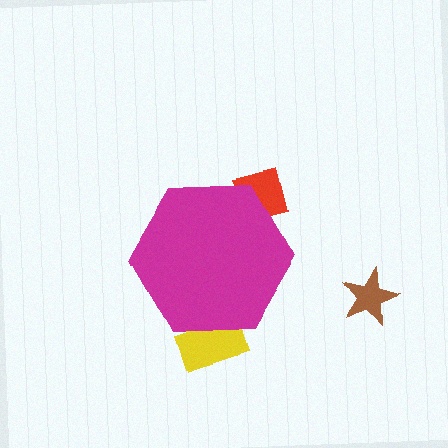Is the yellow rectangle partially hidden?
Yes, the yellow rectangle is partially hidden behind the magenta hexagon.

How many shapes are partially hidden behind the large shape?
2 shapes are partially hidden.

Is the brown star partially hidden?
No, the brown star is fully visible.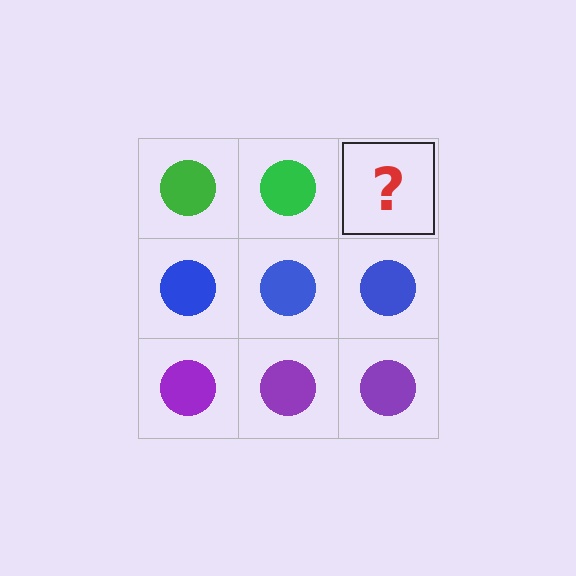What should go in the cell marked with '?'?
The missing cell should contain a green circle.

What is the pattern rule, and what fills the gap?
The rule is that each row has a consistent color. The gap should be filled with a green circle.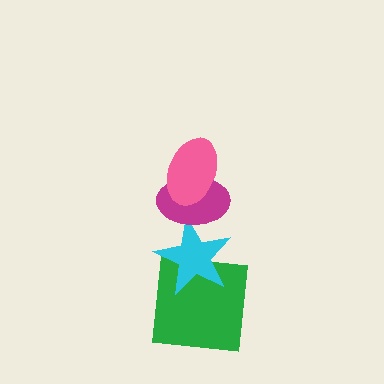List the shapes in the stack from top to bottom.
From top to bottom: the pink ellipse, the magenta ellipse, the cyan star, the green square.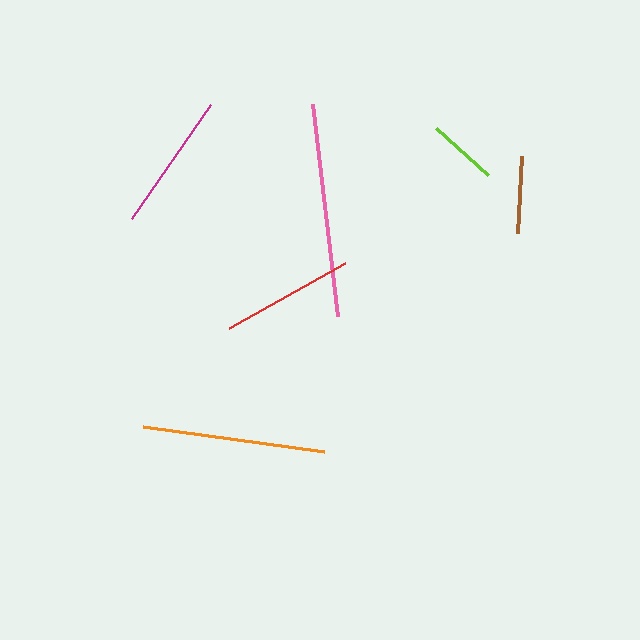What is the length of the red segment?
The red segment is approximately 133 pixels long.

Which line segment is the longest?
The pink line is the longest at approximately 213 pixels.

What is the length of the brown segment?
The brown segment is approximately 77 pixels long.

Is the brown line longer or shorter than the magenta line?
The magenta line is longer than the brown line.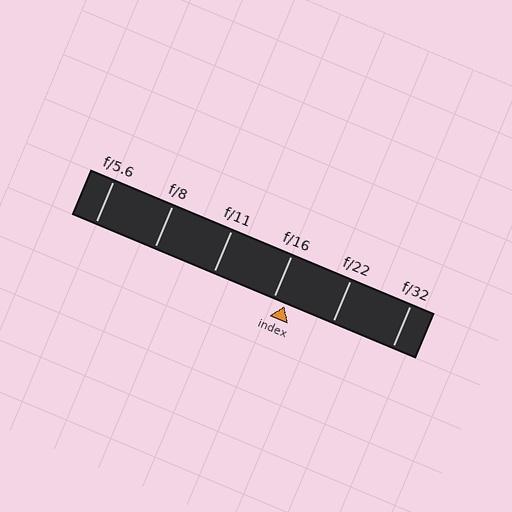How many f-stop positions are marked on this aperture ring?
There are 6 f-stop positions marked.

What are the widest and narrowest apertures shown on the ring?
The widest aperture shown is f/5.6 and the narrowest is f/32.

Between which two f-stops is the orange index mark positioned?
The index mark is between f/16 and f/22.